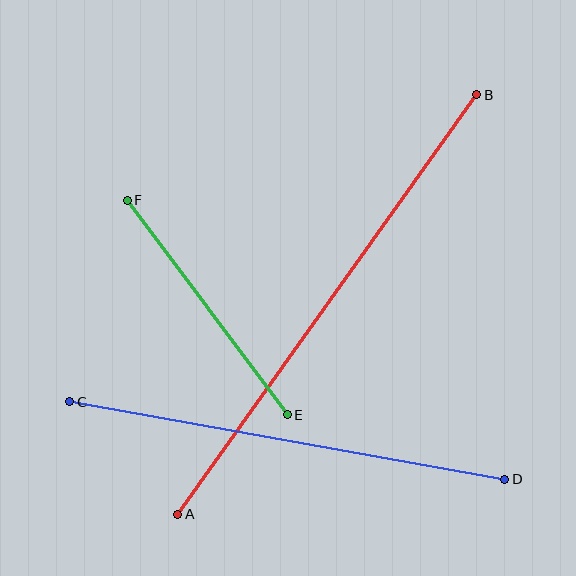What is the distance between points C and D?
The distance is approximately 442 pixels.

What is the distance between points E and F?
The distance is approximately 267 pixels.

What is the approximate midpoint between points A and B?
The midpoint is at approximately (327, 304) pixels.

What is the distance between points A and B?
The distance is approximately 515 pixels.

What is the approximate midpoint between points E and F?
The midpoint is at approximately (207, 308) pixels.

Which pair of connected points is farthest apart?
Points A and B are farthest apart.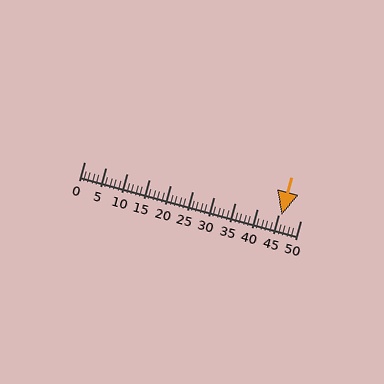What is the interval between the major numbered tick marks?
The major tick marks are spaced 5 units apart.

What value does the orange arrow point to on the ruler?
The orange arrow points to approximately 46.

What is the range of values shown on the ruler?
The ruler shows values from 0 to 50.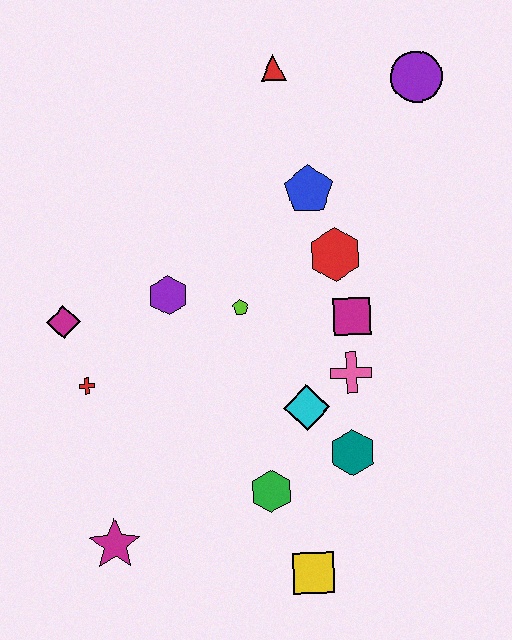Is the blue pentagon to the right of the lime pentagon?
Yes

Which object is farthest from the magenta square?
The magenta star is farthest from the magenta square.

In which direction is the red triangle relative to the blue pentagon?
The red triangle is above the blue pentagon.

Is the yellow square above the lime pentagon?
No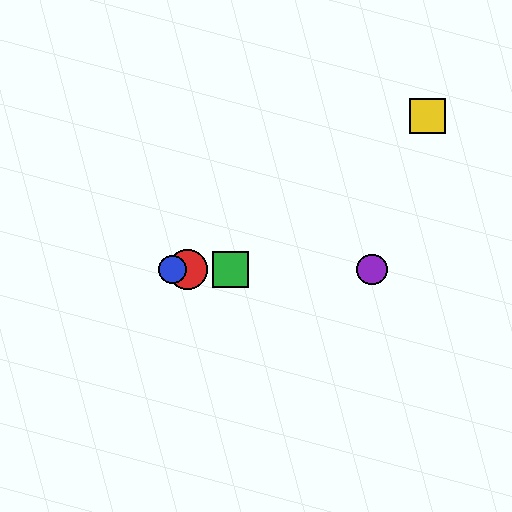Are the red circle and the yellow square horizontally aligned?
No, the red circle is at y≈269 and the yellow square is at y≈116.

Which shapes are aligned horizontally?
The red circle, the blue circle, the green square, the purple circle are aligned horizontally.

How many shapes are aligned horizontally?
4 shapes (the red circle, the blue circle, the green square, the purple circle) are aligned horizontally.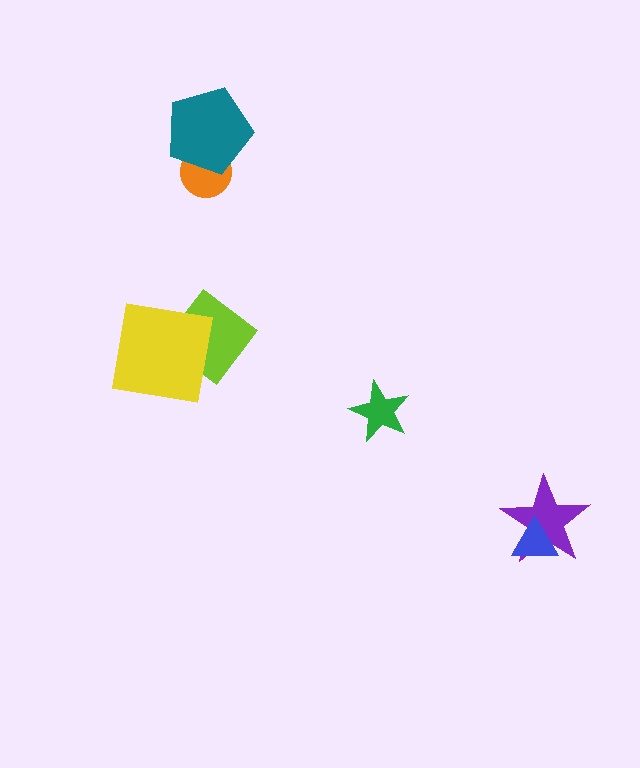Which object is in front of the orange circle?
The teal pentagon is in front of the orange circle.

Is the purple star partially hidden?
Yes, it is partially covered by another shape.